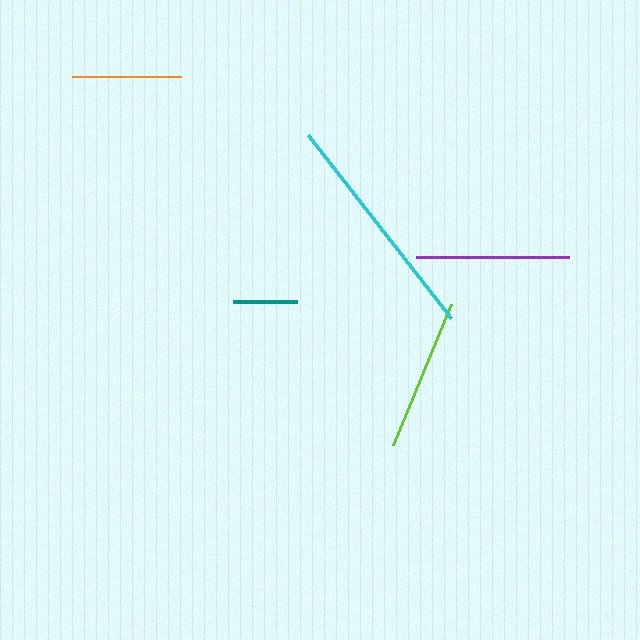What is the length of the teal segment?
The teal segment is approximately 64 pixels long.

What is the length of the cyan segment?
The cyan segment is approximately 231 pixels long.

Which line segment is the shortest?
The teal line is the shortest at approximately 64 pixels.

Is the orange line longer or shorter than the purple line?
The purple line is longer than the orange line.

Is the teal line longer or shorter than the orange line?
The orange line is longer than the teal line.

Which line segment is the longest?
The cyan line is the longest at approximately 231 pixels.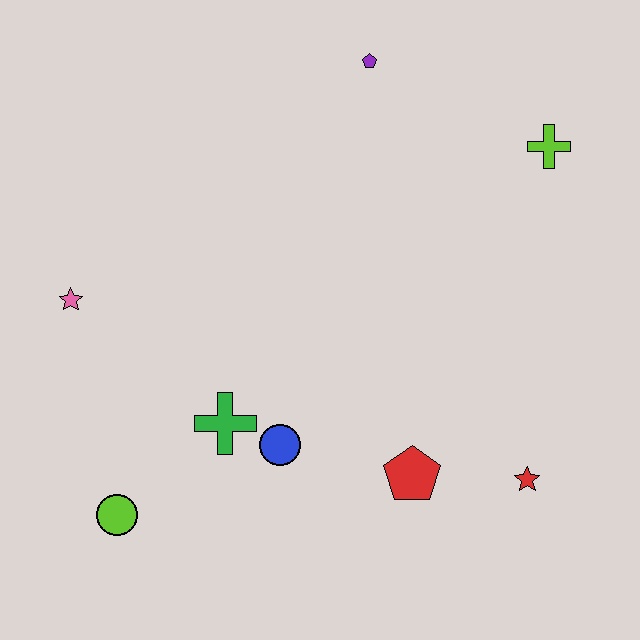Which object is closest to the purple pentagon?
The lime cross is closest to the purple pentagon.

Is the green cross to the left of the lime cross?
Yes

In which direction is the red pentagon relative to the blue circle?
The red pentagon is to the right of the blue circle.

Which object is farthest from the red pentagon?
The purple pentagon is farthest from the red pentagon.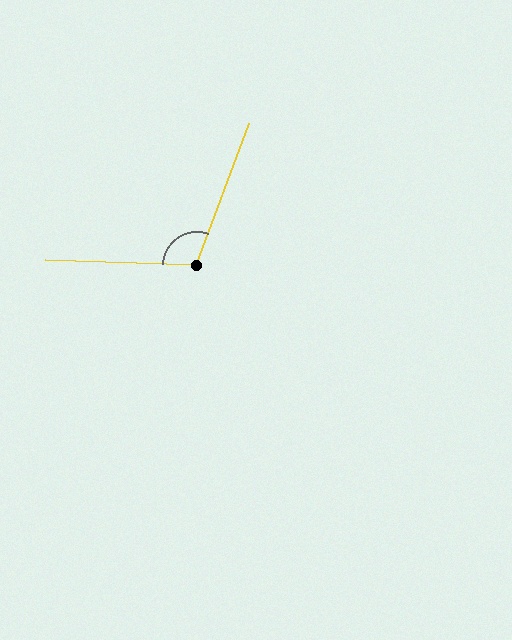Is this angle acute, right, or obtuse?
It is obtuse.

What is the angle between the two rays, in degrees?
Approximately 108 degrees.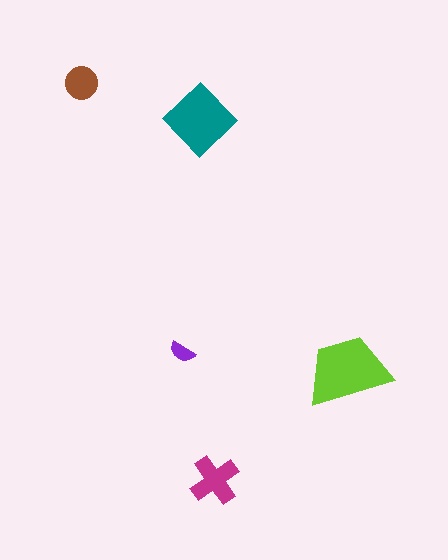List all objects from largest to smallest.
The lime trapezoid, the teal diamond, the magenta cross, the brown circle, the purple semicircle.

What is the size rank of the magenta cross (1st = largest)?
3rd.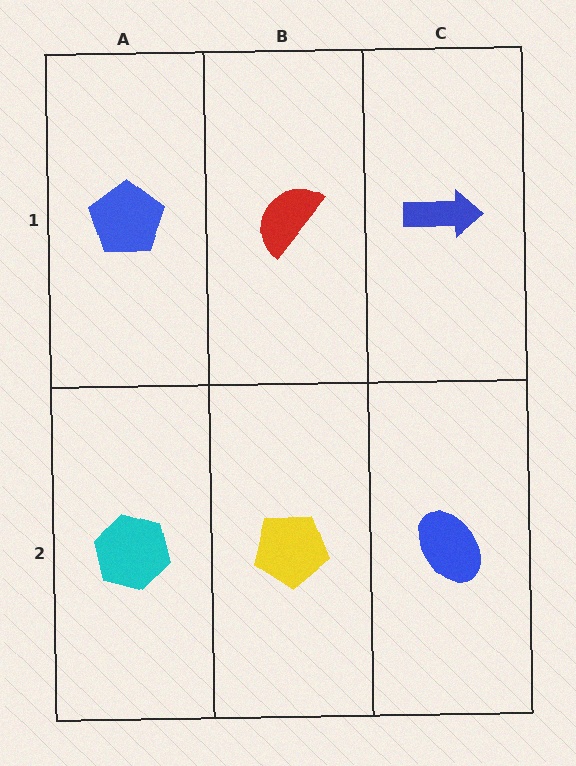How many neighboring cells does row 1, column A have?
2.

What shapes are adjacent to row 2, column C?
A blue arrow (row 1, column C), a yellow pentagon (row 2, column B).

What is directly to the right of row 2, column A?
A yellow pentagon.